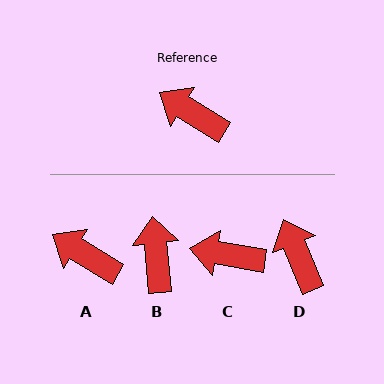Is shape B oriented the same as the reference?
No, it is off by about 53 degrees.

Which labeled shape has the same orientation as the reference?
A.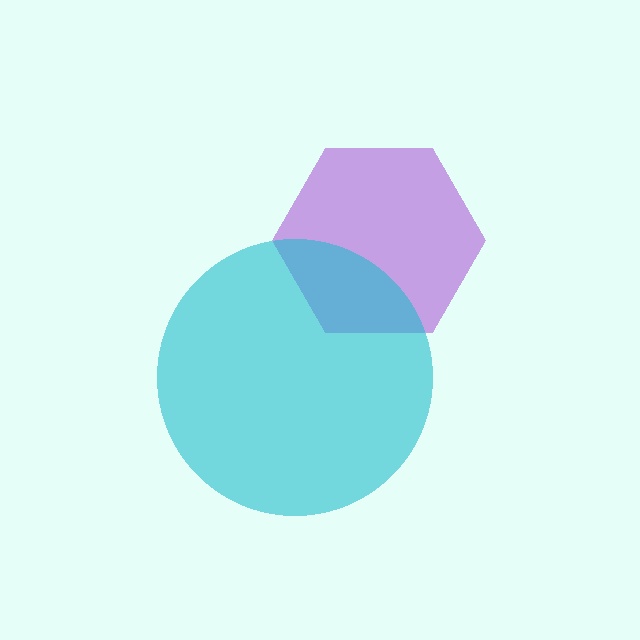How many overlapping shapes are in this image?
There are 2 overlapping shapes in the image.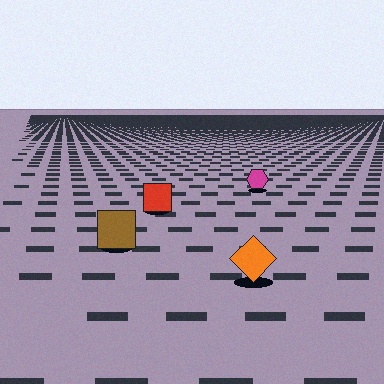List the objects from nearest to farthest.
From nearest to farthest: the orange diamond, the brown square, the red square, the magenta hexagon.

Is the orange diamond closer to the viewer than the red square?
Yes. The orange diamond is closer — you can tell from the texture gradient: the ground texture is coarser near it.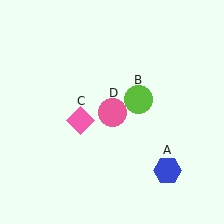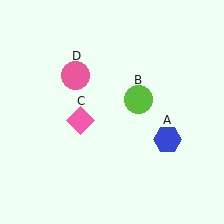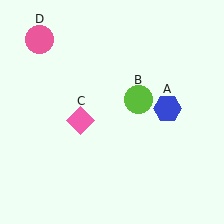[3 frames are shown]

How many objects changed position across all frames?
2 objects changed position: blue hexagon (object A), pink circle (object D).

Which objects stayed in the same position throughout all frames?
Lime circle (object B) and pink diamond (object C) remained stationary.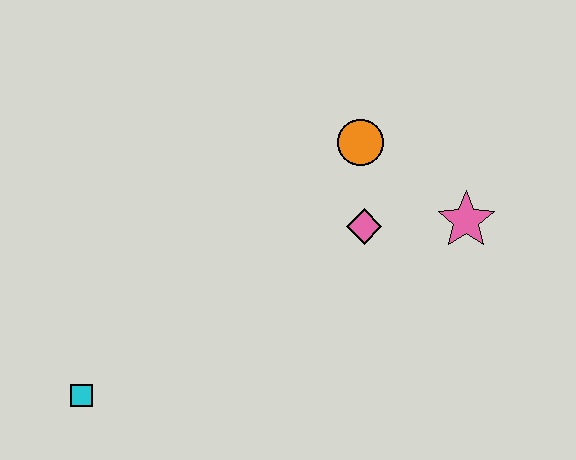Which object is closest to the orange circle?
The pink diamond is closest to the orange circle.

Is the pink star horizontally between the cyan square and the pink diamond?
No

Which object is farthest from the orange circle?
The cyan square is farthest from the orange circle.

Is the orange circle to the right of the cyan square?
Yes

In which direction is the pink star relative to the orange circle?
The pink star is to the right of the orange circle.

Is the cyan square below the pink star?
Yes